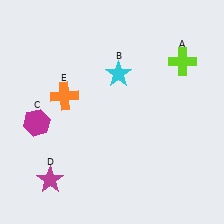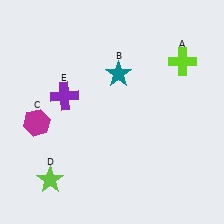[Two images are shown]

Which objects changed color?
B changed from cyan to teal. D changed from magenta to lime. E changed from orange to purple.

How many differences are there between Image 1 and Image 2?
There are 3 differences between the two images.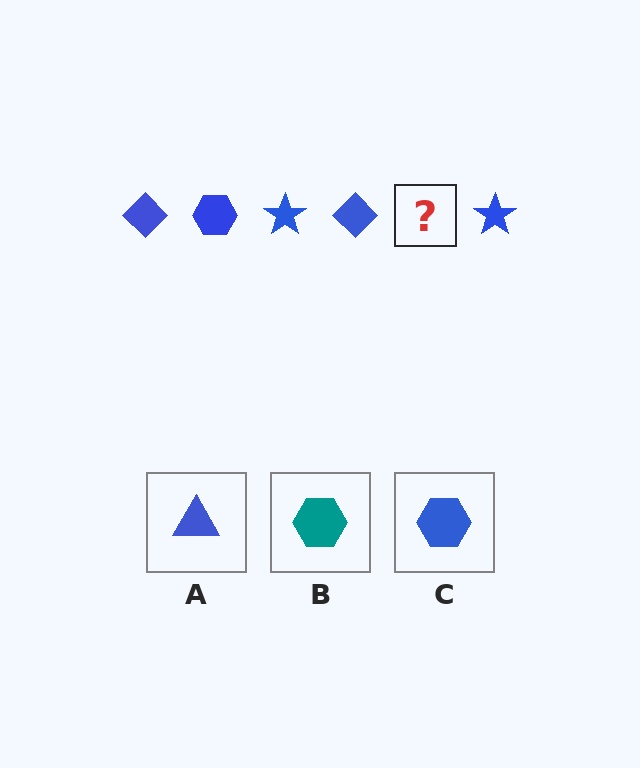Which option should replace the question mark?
Option C.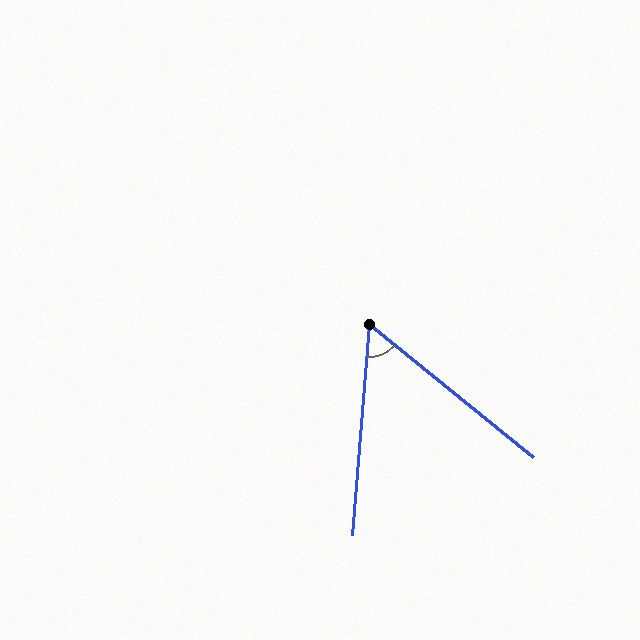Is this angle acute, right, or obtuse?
It is acute.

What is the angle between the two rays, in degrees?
Approximately 56 degrees.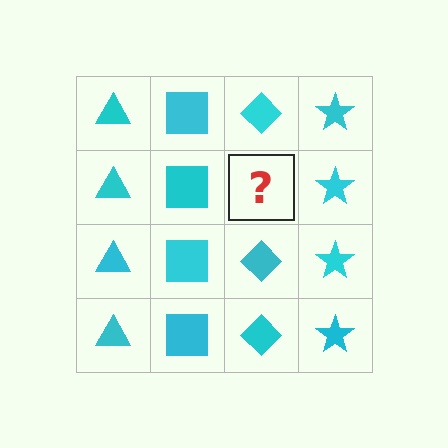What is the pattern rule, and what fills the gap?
The rule is that each column has a consistent shape. The gap should be filled with a cyan diamond.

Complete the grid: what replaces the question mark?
The question mark should be replaced with a cyan diamond.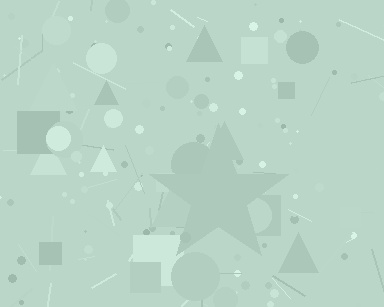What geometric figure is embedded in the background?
A star is embedded in the background.